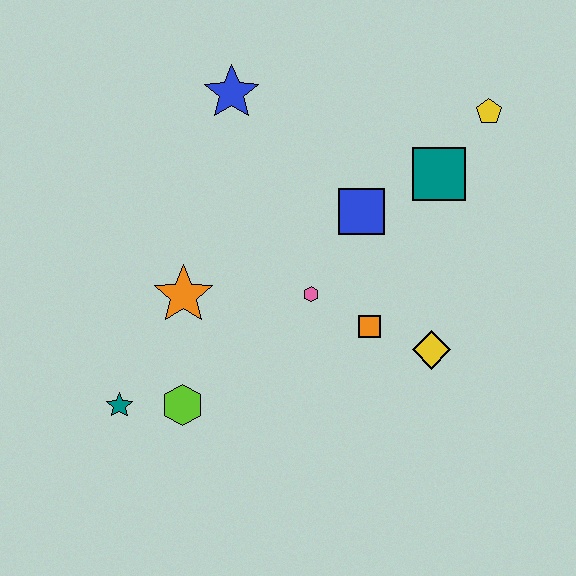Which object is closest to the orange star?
The lime hexagon is closest to the orange star.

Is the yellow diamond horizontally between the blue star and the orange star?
No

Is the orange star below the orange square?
No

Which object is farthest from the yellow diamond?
The blue star is farthest from the yellow diamond.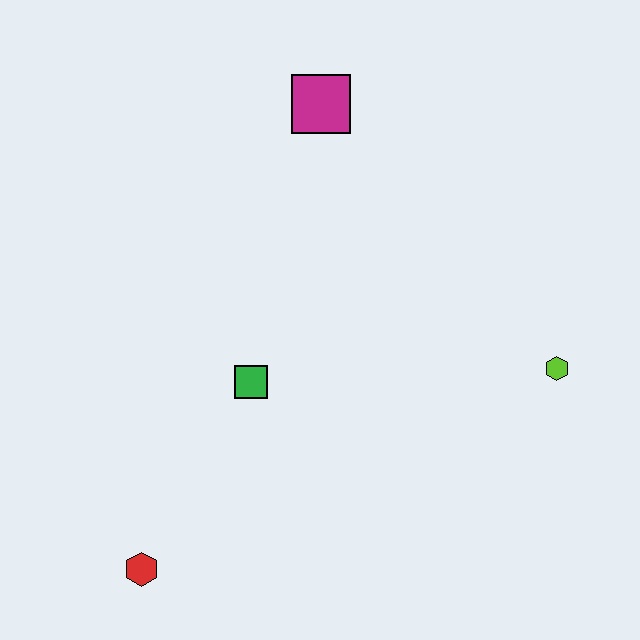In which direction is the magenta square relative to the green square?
The magenta square is above the green square.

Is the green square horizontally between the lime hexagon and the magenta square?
No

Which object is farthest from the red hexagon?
The magenta square is farthest from the red hexagon.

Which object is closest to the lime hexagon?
The green square is closest to the lime hexagon.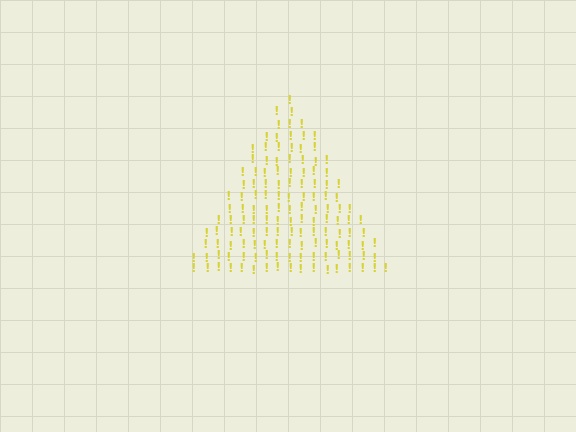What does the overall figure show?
The overall figure shows a triangle.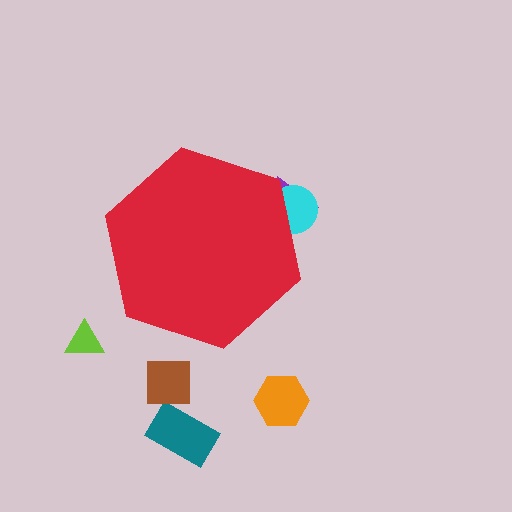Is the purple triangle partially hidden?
Yes, the purple triangle is partially hidden behind the red hexagon.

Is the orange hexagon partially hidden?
No, the orange hexagon is fully visible.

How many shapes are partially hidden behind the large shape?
2 shapes are partially hidden.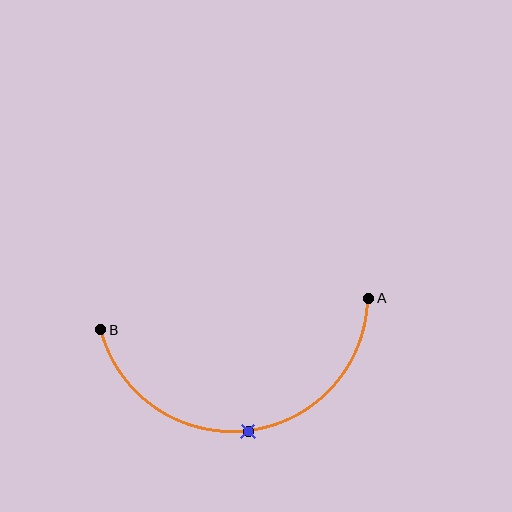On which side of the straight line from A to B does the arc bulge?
The arc bulges below the straight line connecting A and B.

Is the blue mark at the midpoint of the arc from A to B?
Yes. The blue mark lies on the arc at equal arc-length from both A and B — it is the arc midpoint.